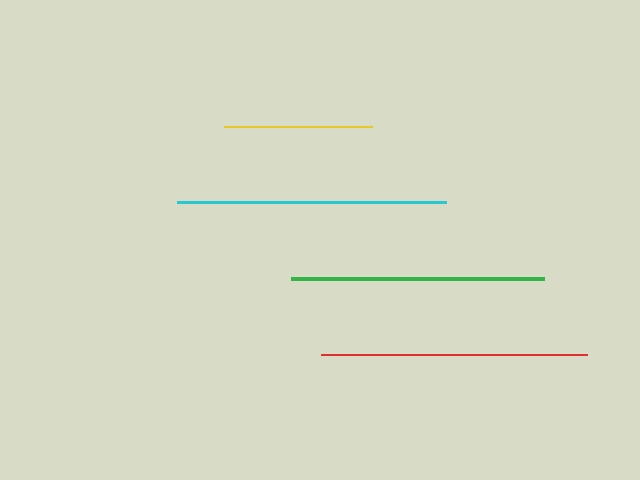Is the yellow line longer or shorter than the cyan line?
The cyan line is longer than the yellow line.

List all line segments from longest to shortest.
From longest to shortest: cyan, red, green, yellow.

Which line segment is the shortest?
The yellow line is the shortest at approximately 148 pixels.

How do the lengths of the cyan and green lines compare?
The cyan and green lines are approximately the same length.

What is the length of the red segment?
The red segment is approximately 267 pixels long.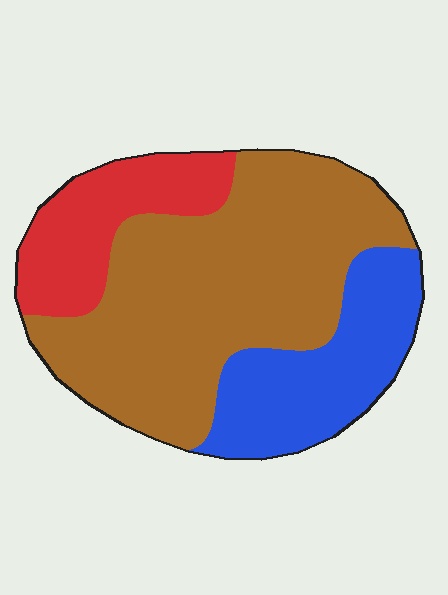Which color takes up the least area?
Red, at roughly 20%.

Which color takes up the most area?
Brown, at roughly 55%.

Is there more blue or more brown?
Brown.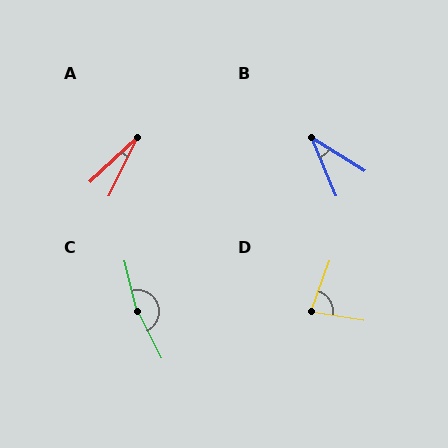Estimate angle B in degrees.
Approximately 35 degrees.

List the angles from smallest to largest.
A (20°), B (35°), D (80°), C (167°).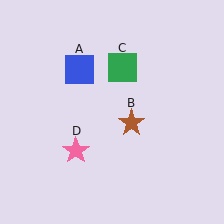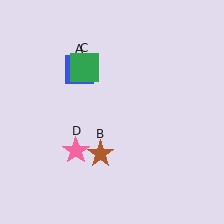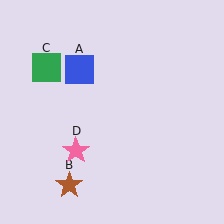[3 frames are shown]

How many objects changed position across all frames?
2 objects changed position: brown star (object B), green square (object C).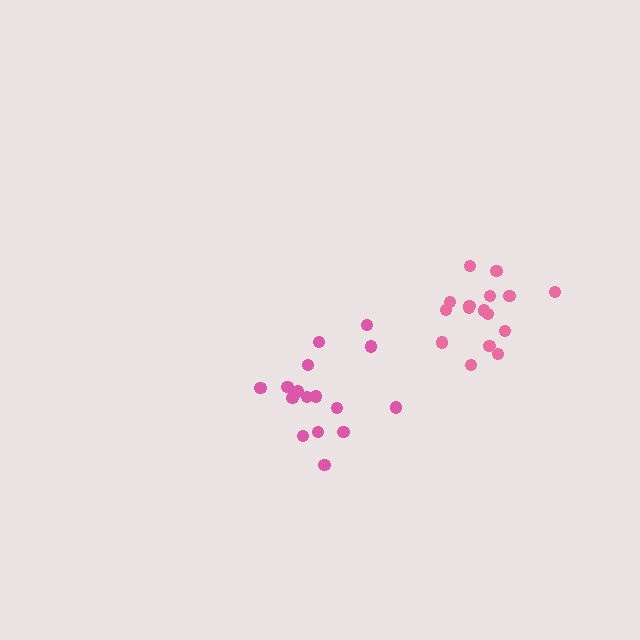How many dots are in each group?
Group 1: 16 dots, Group 2: 16 dots (32 total).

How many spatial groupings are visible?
There are 2 spatial groupings.